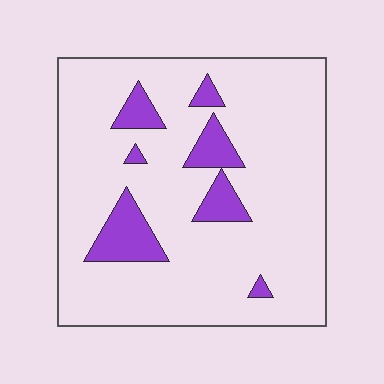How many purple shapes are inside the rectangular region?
7.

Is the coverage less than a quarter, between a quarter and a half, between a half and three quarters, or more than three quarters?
Less than a quarter.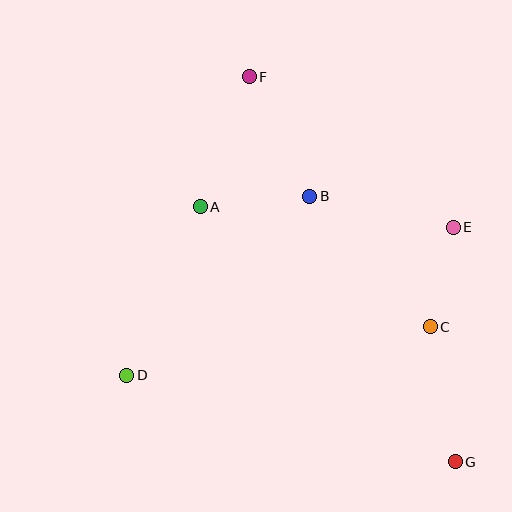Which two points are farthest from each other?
Points F and G are farthest from each other.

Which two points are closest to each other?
Points C and E are closest to each other.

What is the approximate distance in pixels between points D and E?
The distance between D and E is approximately 359 pixels.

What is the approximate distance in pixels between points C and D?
The distance between C and D is approximately 307 pixels.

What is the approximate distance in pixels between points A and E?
The distance between A and E is approximately 254 pixels.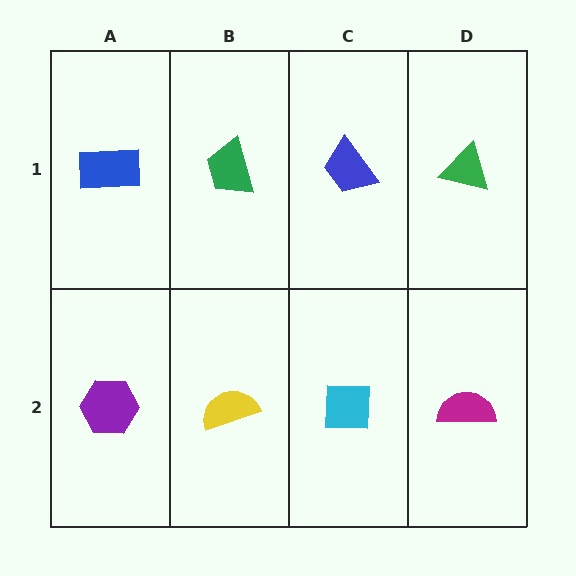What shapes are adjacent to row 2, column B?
A green trapezoid (row 1, column B), a purple hexagon (row 2, column A), a cyan square (row 2, column C).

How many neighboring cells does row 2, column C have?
3.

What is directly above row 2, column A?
A blue rectangle.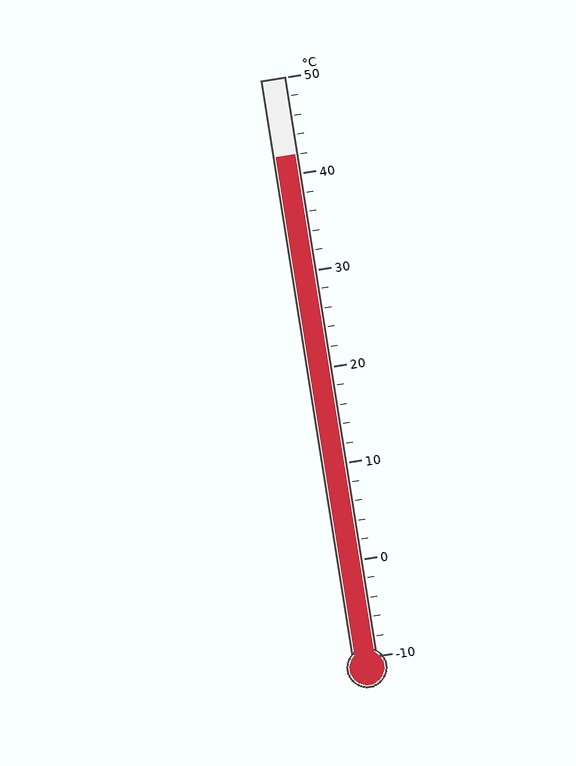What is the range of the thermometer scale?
The thermometer scale ranges from -10°C to 50°C.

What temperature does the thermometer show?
The thermometer shows approximately 42°C.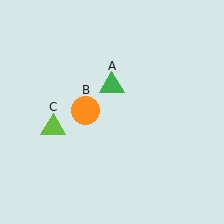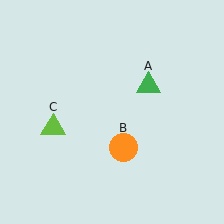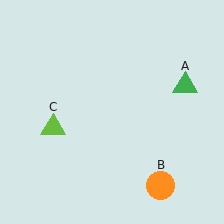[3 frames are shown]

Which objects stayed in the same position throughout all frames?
Lime triangle (object C) remained stationary.